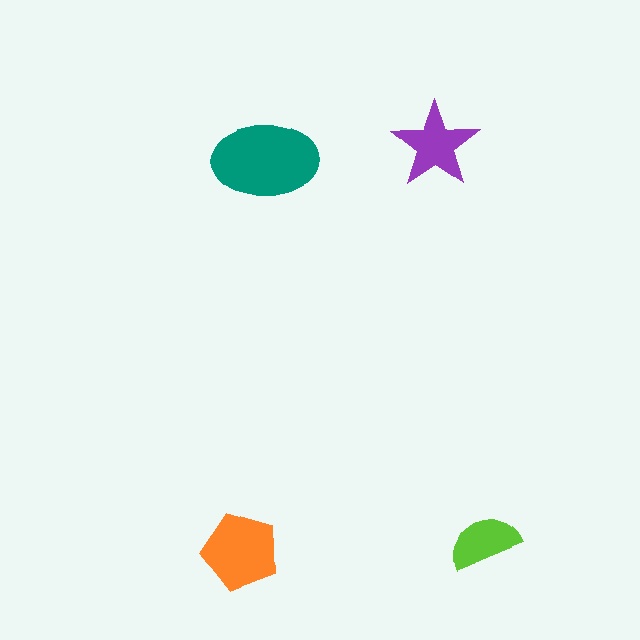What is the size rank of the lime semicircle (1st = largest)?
4th.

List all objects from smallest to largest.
The lime semicircle, the purple star, the orange pentagon, the teal ellipse.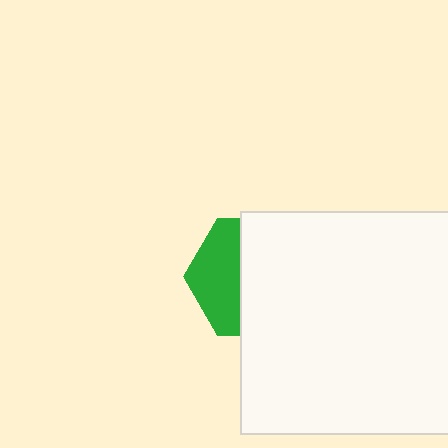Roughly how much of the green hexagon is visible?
A small part of it is visible (roughly 38%).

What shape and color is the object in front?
The object in front is a white rectangle.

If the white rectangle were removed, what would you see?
You would see the complete green hexagon.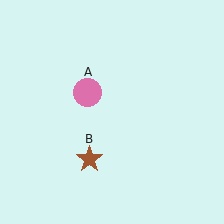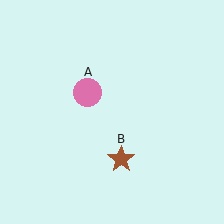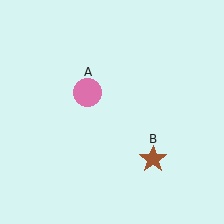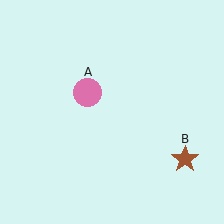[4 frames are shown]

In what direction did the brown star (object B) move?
The brown star (object B) moved right.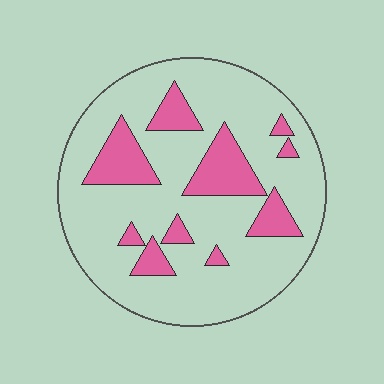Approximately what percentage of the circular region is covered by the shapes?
Approximately 20%.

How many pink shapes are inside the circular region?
10.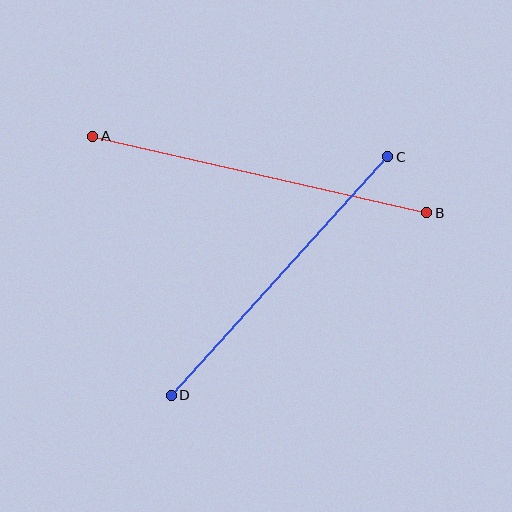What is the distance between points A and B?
The distance is approximately 343 pixels.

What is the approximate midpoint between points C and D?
The midpoint is at approximately (279, 276) pixels.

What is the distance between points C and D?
The distance is approximately 322 pixels.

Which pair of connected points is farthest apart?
Points A and B are farthest apart.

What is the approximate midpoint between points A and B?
The midpoint is at approximately (260, 175) pixels.